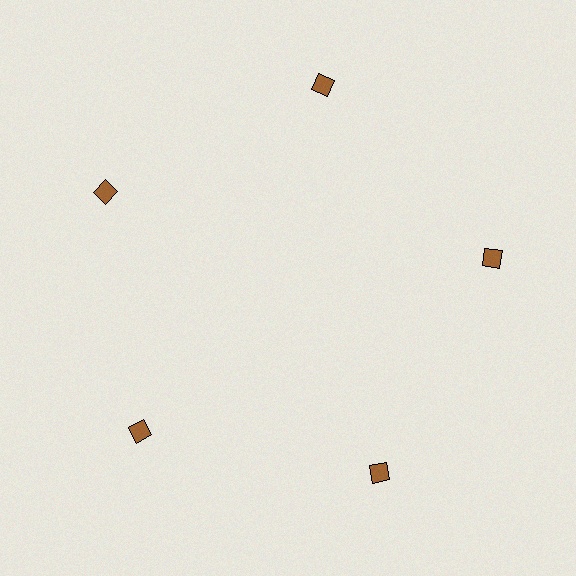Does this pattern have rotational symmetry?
Yes, this pattern has 5-fold rotational symmetry. It looks the same after rotating 72 degrees around the center.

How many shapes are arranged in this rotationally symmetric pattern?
There are 5 shapes, arranged in 5 groups of 1.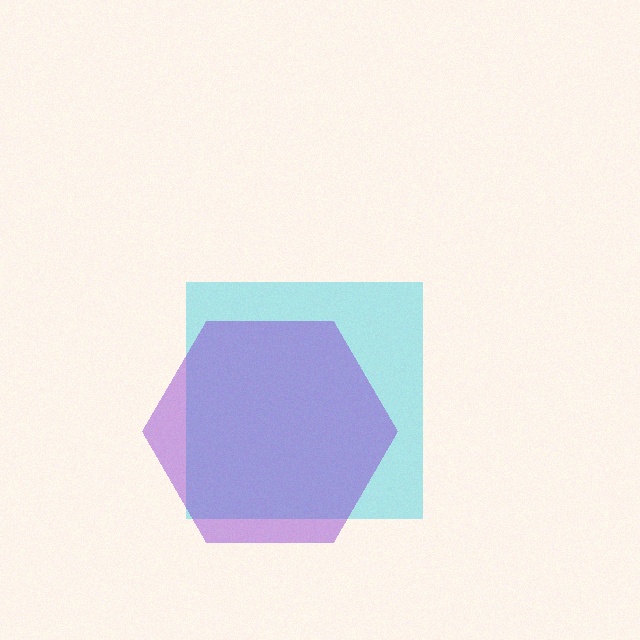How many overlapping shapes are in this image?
There are 2 overlapping shapes in the image.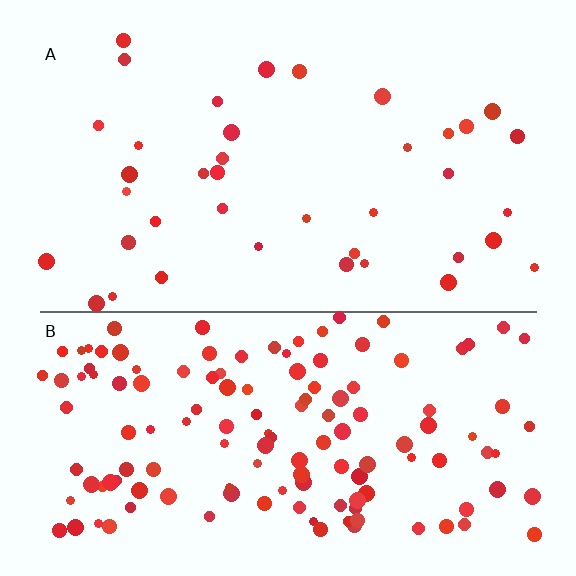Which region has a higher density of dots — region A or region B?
B (the bottom).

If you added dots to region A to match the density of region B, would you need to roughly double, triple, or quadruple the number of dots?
Approximately triple.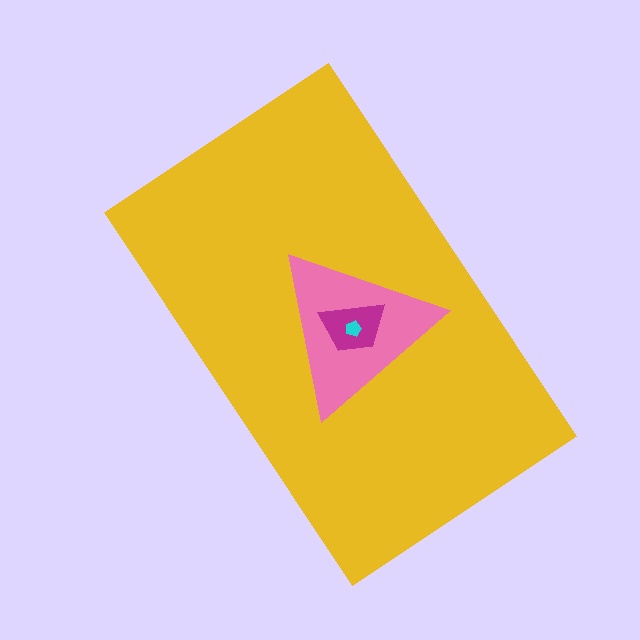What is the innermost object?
The cyan pentagon.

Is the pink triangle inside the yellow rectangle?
Yes.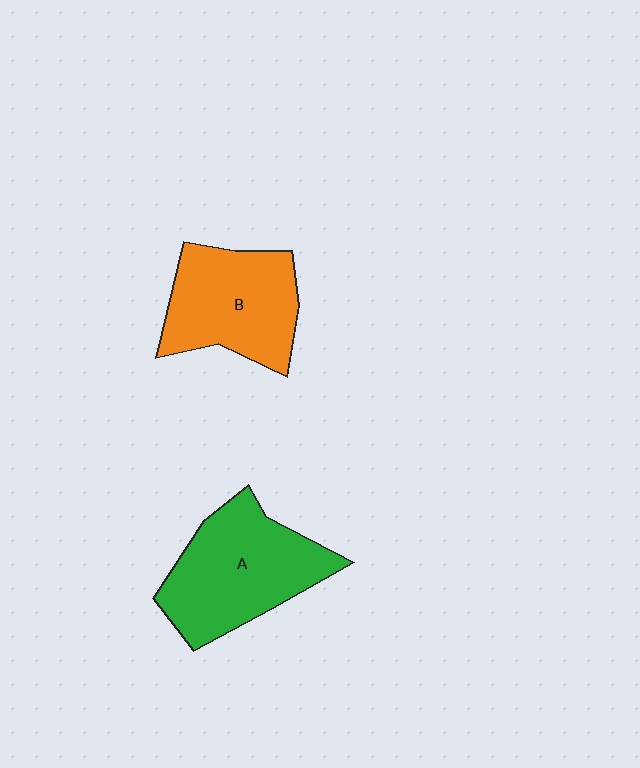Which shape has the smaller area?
Shape B (orange).